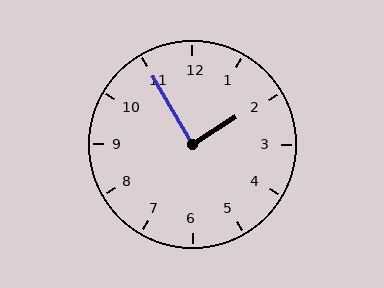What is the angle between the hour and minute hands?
Approximately 88 degrees.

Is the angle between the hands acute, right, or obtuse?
It is right.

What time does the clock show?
1:55.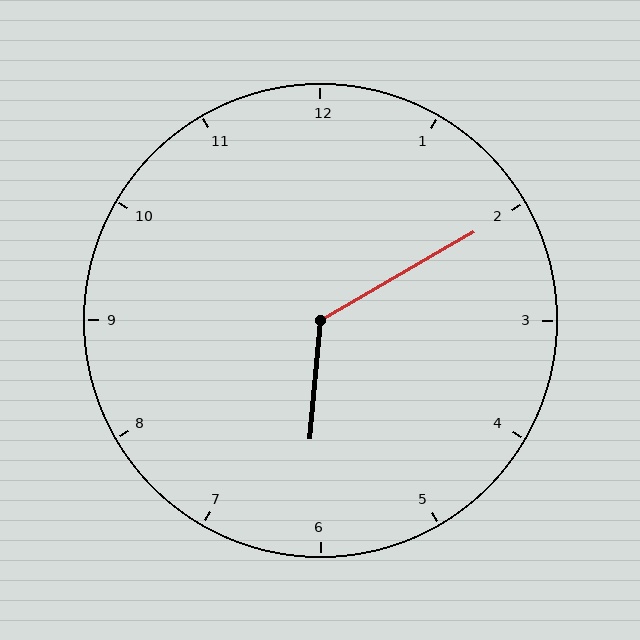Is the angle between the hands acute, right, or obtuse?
It is obtuse.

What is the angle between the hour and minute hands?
Approximately 125 degrees.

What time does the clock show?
6:10.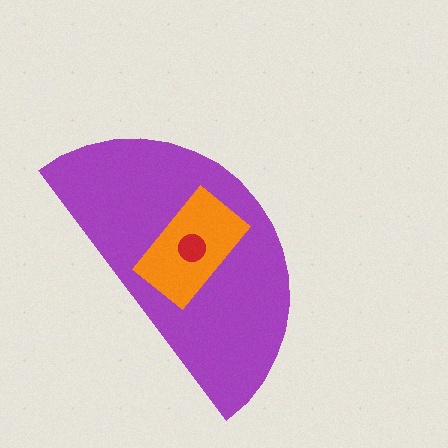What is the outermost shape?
The purple semicircle.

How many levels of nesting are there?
3.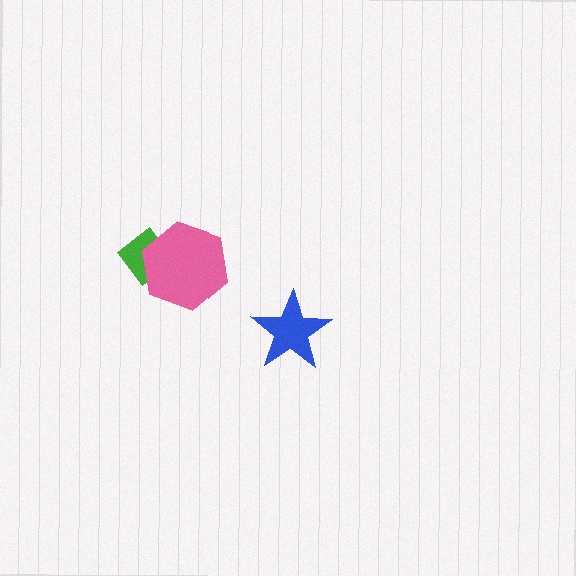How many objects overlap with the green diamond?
1 object overlaps with the green diamond.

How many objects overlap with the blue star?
0 objects overlap with the blue star.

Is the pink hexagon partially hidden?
No, no other shape covers it.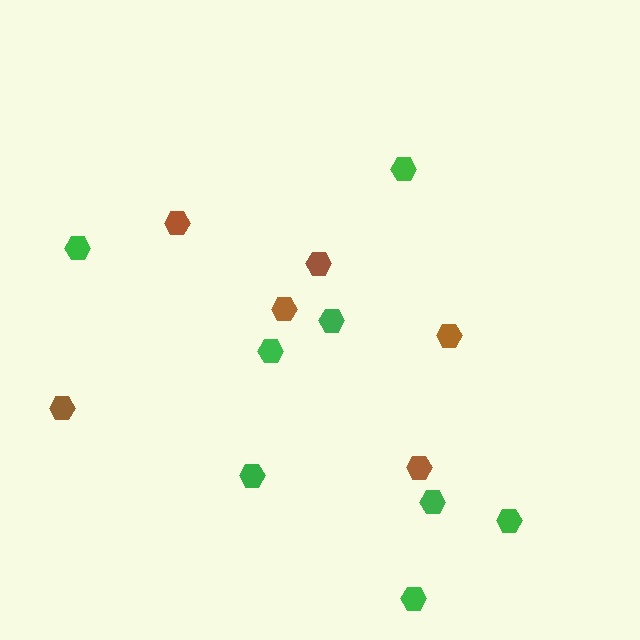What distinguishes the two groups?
There are 2 groups: one group of green hexagons (8) and one group of brown hexagons (6).